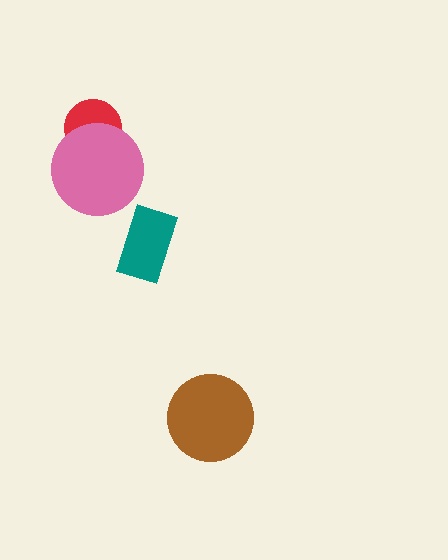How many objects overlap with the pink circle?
1 object overlaps with the pink circle.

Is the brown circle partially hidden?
No, no other shape covers it.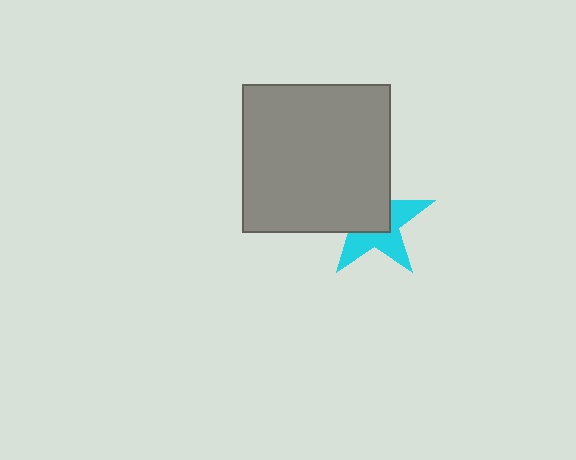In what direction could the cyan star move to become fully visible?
The cyan star could move toward the lower-right. That would shift it out from behind the gray square entirely.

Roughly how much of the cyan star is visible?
About half of it is visible (roughly 47%).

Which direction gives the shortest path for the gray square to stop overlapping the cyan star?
Moving toward the upper-left gives the shortest separation.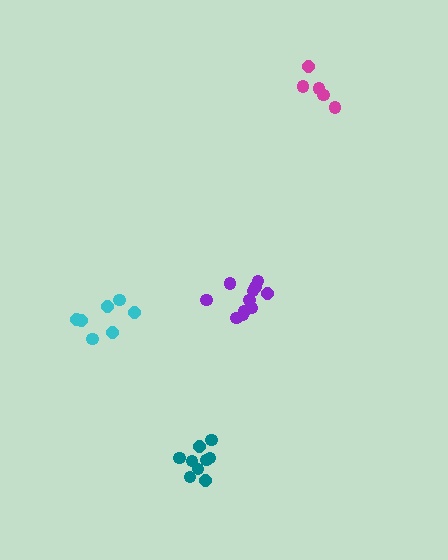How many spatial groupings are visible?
There are 4 spatial groupings.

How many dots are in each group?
Group 1: 11 dots, Group 2: 5 dots, Group 3: 7 dots, Group 4: 9 dots (32 total).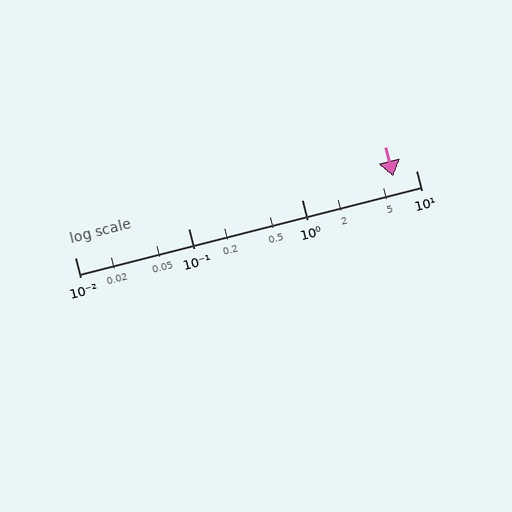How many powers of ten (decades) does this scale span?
The scale spans 3 decades, from 0.01 to 10.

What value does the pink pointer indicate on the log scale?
The pointer indicates approximately 6.3.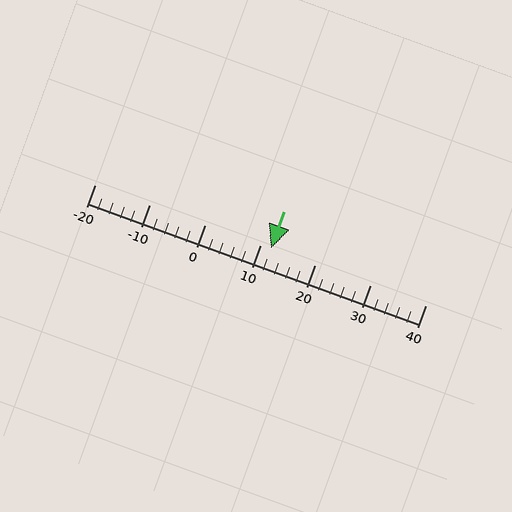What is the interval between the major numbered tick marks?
The major tick marks are spaced 10 units apart.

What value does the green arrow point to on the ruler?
The green arrow points to approximately 12.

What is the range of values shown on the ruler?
The ruler shows values from -20 to 40.